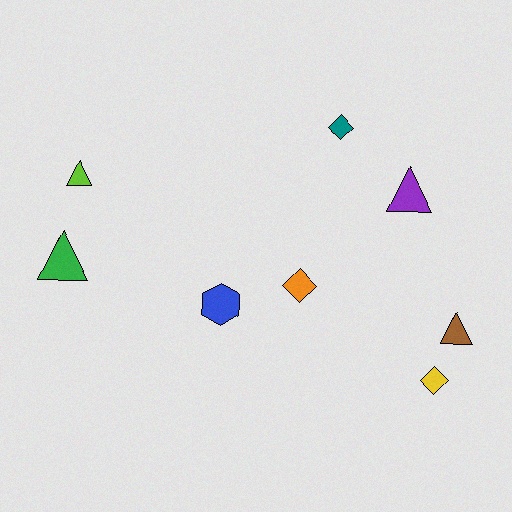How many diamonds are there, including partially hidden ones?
There are 3 diamonds.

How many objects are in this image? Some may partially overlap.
There are 8 objects.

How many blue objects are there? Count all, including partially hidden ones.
There is 1 blue object.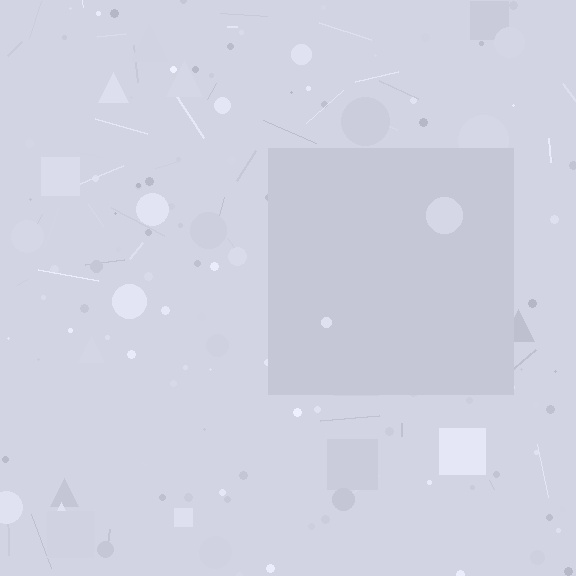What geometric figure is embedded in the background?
A square is embedded in the background.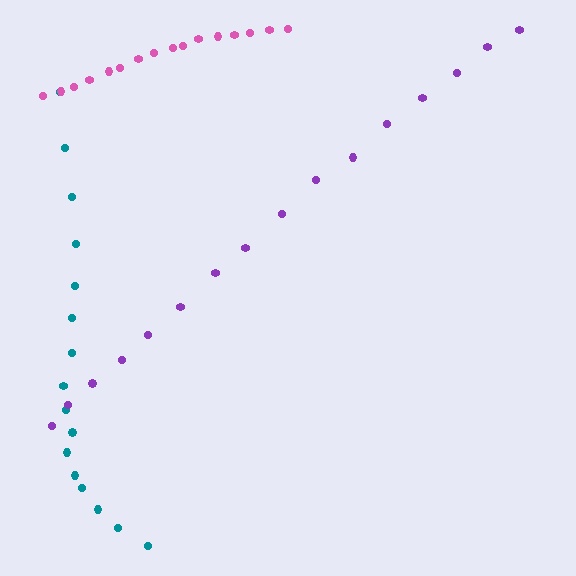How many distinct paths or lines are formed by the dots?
There are 3 distinct paths.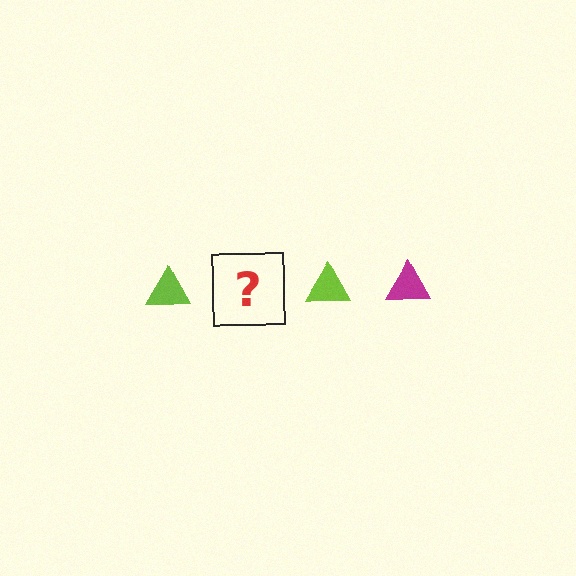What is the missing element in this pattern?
The missing element is a magenta triangle.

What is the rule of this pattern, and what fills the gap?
The rule is that the pattern cycles through lime, magenta triangles. The gap should be filled with a magenta triangle.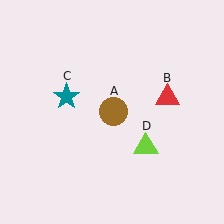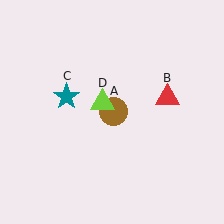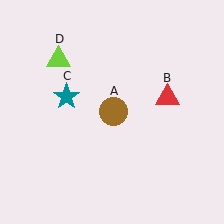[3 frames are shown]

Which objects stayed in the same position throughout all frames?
Brown circle (object A) and red triangle (object B) and teal star (object C) remained stationary.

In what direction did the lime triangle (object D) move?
The lime triangle (object D) moved up and to the left.